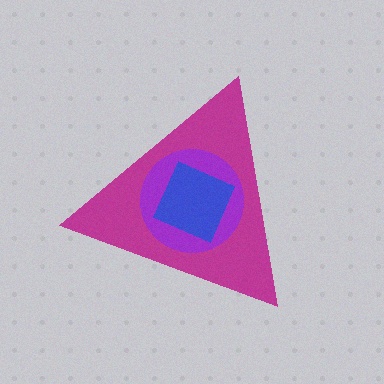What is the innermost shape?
The blue diamond.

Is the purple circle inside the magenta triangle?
Yes.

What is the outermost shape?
The magenta triangle.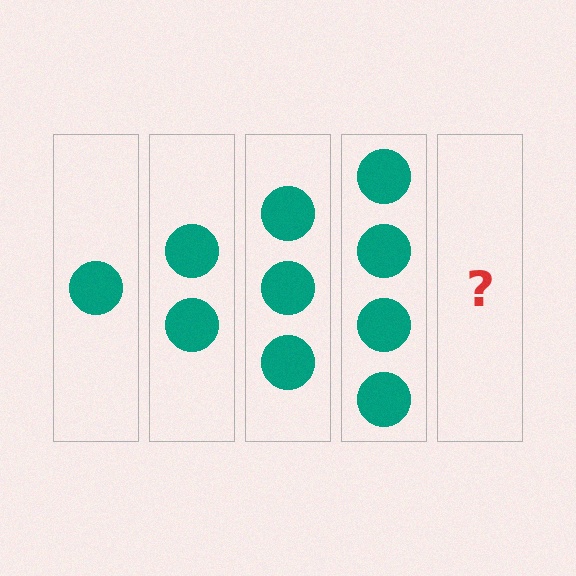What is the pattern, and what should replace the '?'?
The pattern is that each step adds one more circle. The '?' should be 5 circles.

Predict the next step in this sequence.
The next step is 5 circles.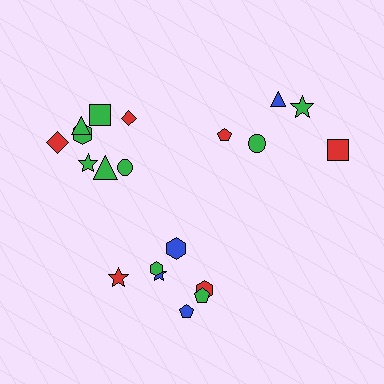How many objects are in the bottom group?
There are 7 objects.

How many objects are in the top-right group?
There are 5 objects.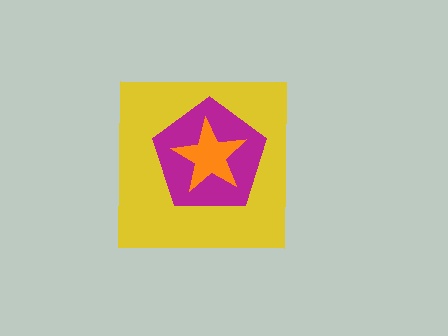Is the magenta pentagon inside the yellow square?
Yes.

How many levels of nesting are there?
3.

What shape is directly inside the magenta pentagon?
The orange star.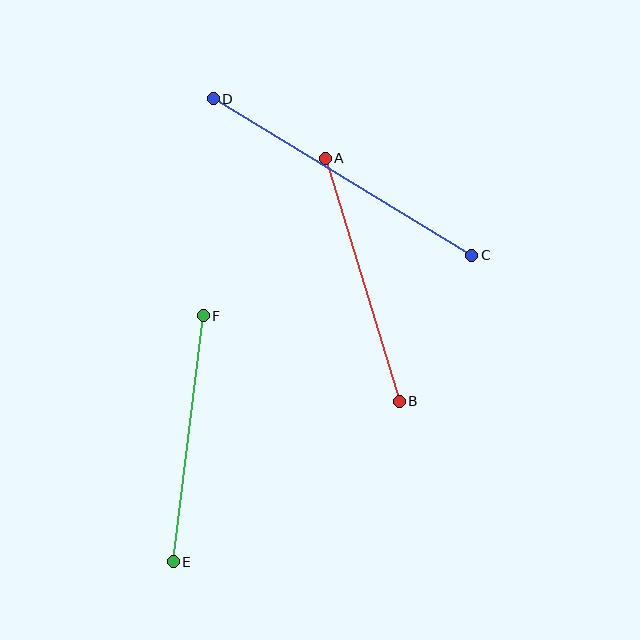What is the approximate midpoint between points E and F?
The midpoint is at approximately (188, 439) pixels.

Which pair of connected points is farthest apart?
Points C and D are farthest apart.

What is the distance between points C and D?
The distance is approximately 302 pixels.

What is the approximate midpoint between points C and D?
The midpoint is at approximately (342, 177) pixels.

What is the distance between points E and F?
The distance is approximately 248 pixels.